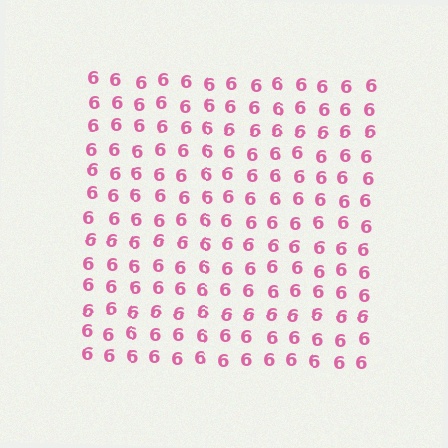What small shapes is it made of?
It is made of small digit 6's.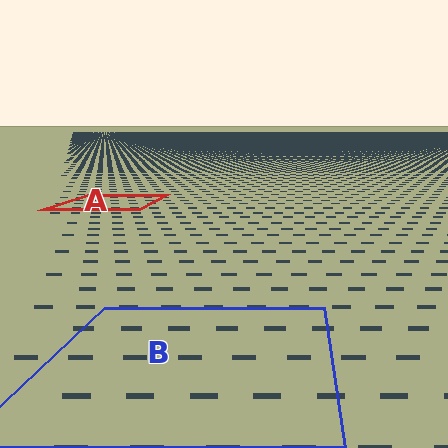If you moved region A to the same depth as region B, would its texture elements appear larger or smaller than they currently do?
They would appear larger. At a closer depth, the same texture elements are projected at a bigger on-screen size.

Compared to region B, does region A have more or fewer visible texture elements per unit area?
Region A has more texture elements per unit area — they are packed more densely because it is farther away.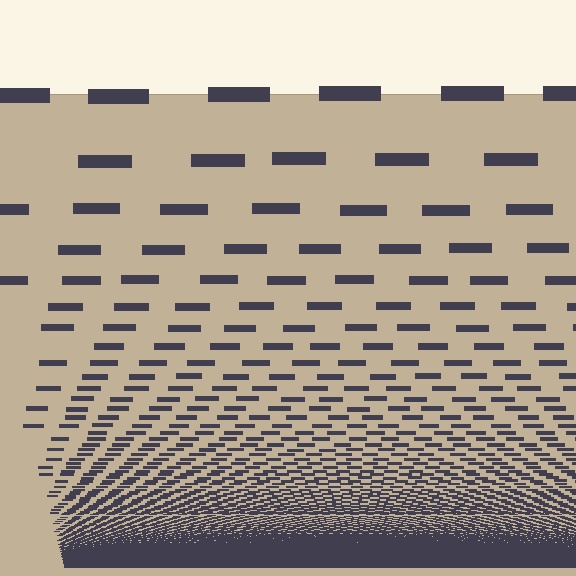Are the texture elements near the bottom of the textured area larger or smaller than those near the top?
Smaller. The gradient is inverted — elements near the bottom are smaller and denser.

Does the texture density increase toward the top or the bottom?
Density increases toward the bottom.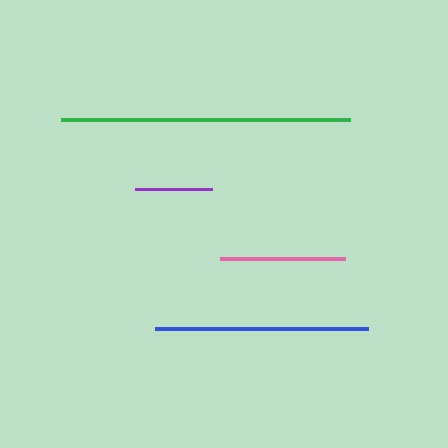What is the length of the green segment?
The green segment is approximately 289 pixels long.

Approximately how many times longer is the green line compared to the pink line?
The green line is approximately 2.3 times the length of the pink line.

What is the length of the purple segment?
The purple segment is approximately 76 pixels long.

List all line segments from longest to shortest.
From longest to shortest: green, blue, pink, purple.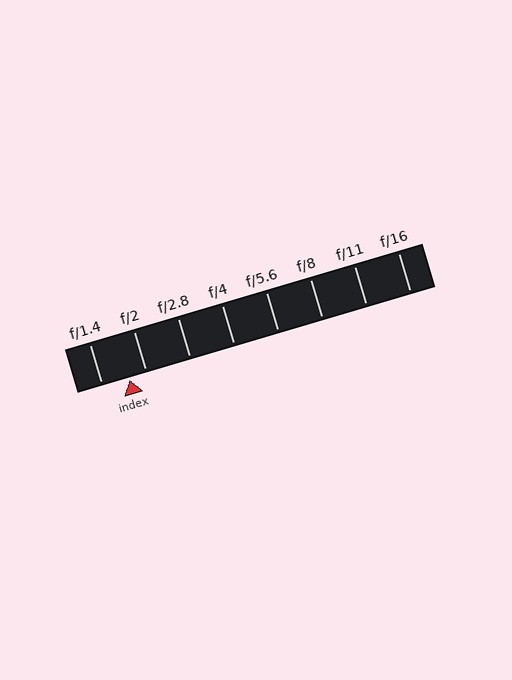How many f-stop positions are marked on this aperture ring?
There are 8 f-stop positions marked.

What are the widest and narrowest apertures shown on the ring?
The widest aperture shown is f/1.4 and the narrowest is f/16.